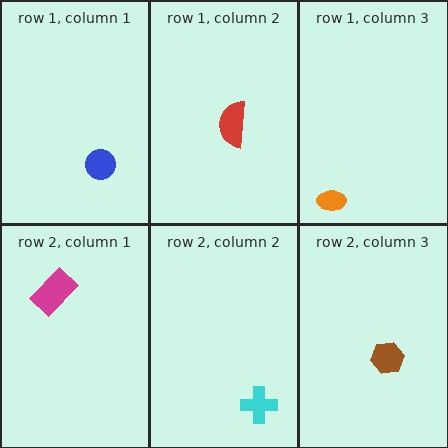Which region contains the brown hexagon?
The row 2, column 3 region.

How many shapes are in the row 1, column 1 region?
1.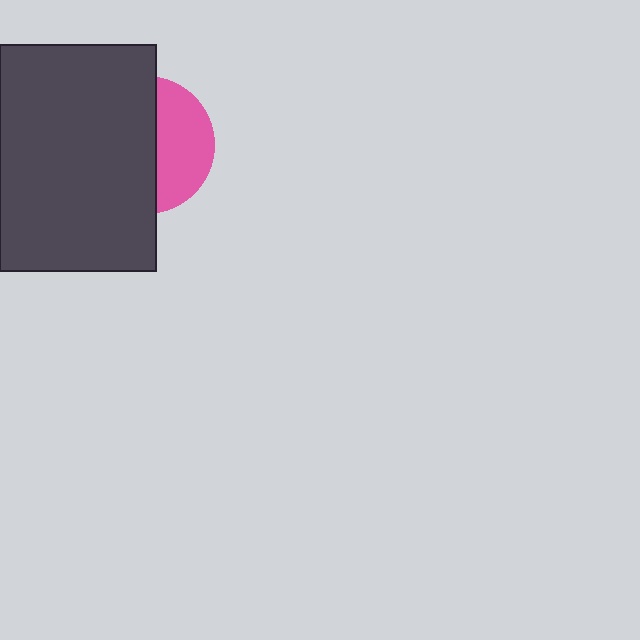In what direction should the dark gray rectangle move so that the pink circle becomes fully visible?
The dark gray rectangle should move left. That is the shortest direction to clear the overlap and leave the pink circle fully visible.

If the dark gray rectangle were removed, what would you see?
You would see the complete pink circle.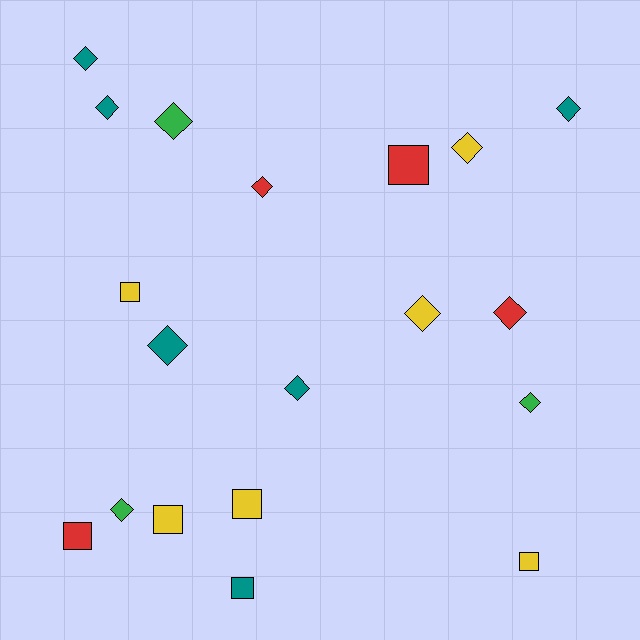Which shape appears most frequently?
Diamond, with 12 objects.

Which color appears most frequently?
Teal, with 6 objects.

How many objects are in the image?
There are 19 objects.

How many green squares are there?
There are no green squares.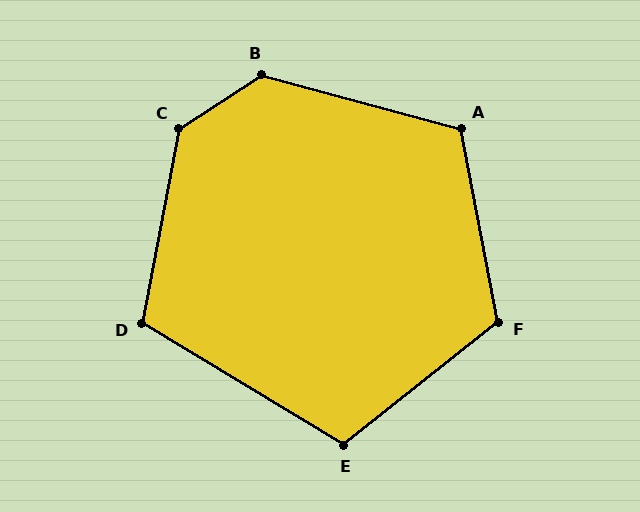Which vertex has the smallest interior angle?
D, at approximately 110 degrees.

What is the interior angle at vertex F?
Approximately 117 degrees (obtuse).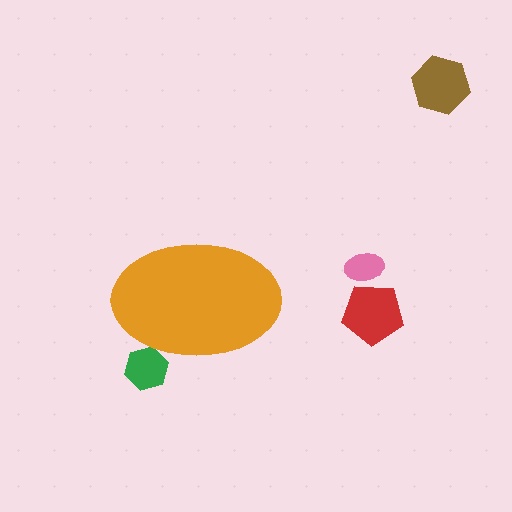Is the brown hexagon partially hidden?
No, the brown hexagon is fully visible.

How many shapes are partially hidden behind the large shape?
1 shape is partially hidden.